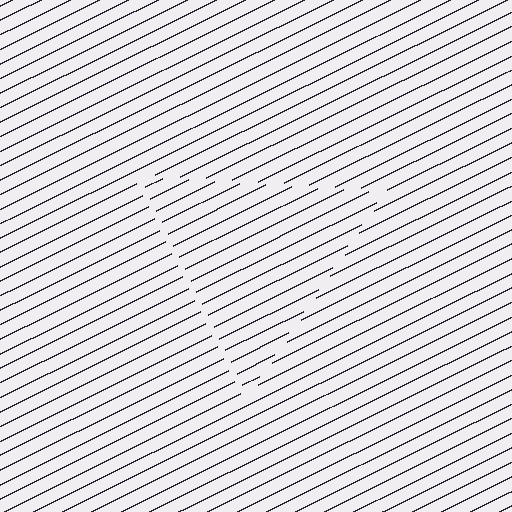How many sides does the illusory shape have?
3 sides — the line-ends trace a triangle.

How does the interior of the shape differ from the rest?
The interior of the shape contains the same grating, shifted by half a period — the contour is defined by the phase discontinuity where line-ends from the inner and outer gratings abut.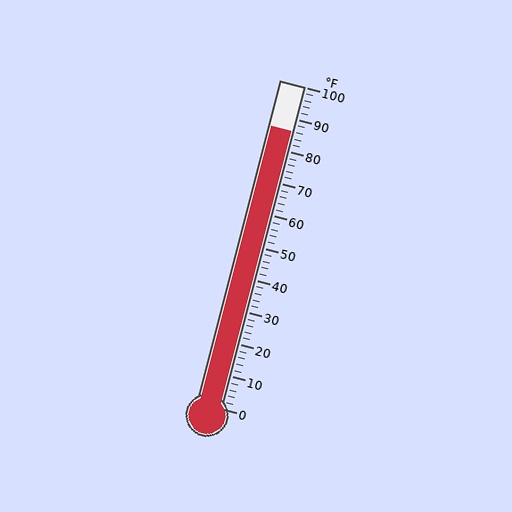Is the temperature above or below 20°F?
The temperature is above 20°F.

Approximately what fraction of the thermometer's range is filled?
The thermometer is filled to approximately 85% of its range.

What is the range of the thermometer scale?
The thermometer scale ranges from 0°F to 100°F.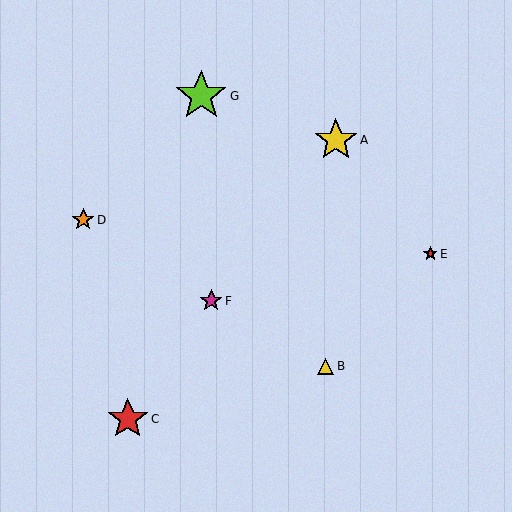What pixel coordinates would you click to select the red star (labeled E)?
Click at (430, 254) to select the red star E.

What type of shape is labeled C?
Shape C is a red star.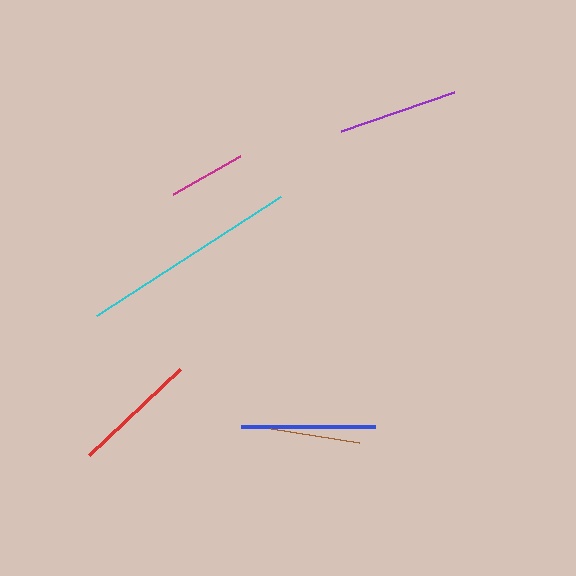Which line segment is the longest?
The cyan line is the longest at approximately 219 pixels.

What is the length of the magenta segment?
The magenta segment is approximately 77 pixels long.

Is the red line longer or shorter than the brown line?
The red line is longer than the brown line.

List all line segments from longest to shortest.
From longest to shortest: cyan, blue, red, purple, brown, magenta.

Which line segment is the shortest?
The magenta line is the shortest at approximately 77 pixels.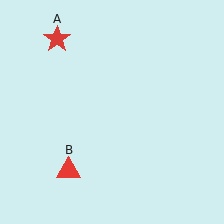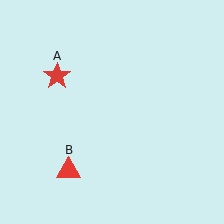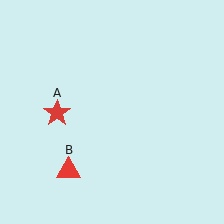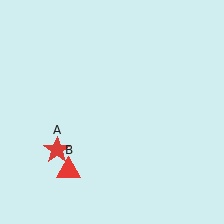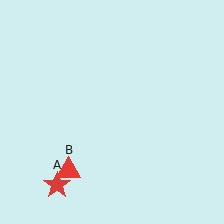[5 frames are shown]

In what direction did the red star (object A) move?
The red star (object A) moved down.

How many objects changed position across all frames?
1 object changed position: red star (object A).